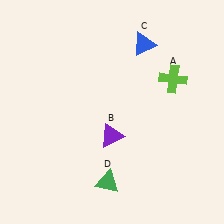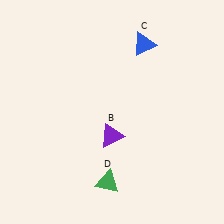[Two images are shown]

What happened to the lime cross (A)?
The lime cross (A) was removed in Image 2. It was in the top-right area of Image 1.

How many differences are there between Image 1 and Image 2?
There is 1 difference between the two images.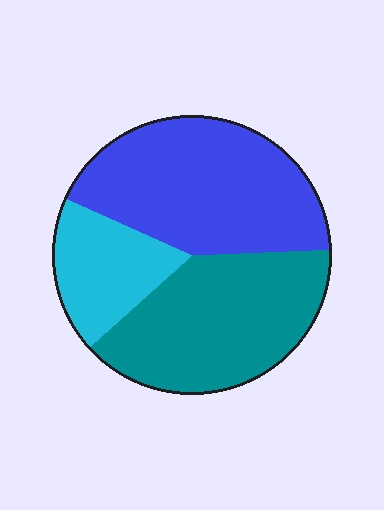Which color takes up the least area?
Cyan, at roughly 20%.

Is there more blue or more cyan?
Blue.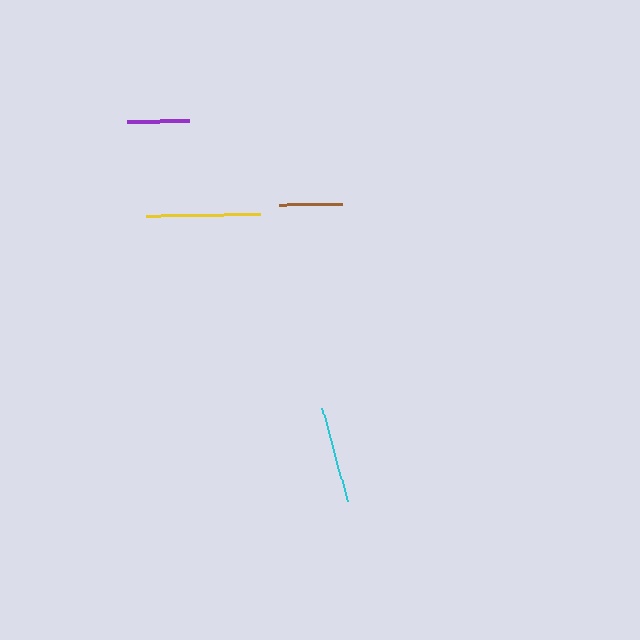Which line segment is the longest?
The yellow line is the longest at approximately 114 pixels.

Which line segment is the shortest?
The purple line is the shortest at approximately 61 pixels.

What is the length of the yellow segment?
The yellow segment is approximately 114 pixels long.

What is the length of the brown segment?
The brown segment is approximately 64 pixels long.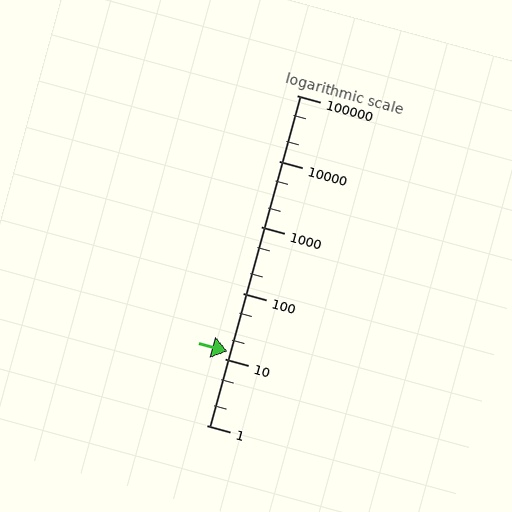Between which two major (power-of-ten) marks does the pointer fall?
The pointer is between 10 and 100.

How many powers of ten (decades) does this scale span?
The scale spans 5 decades, from 1 to 100000.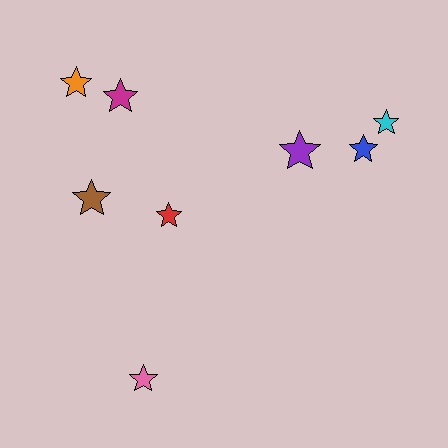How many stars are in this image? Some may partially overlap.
There are 8 stars.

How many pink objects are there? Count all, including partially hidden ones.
There is 1 pink object.